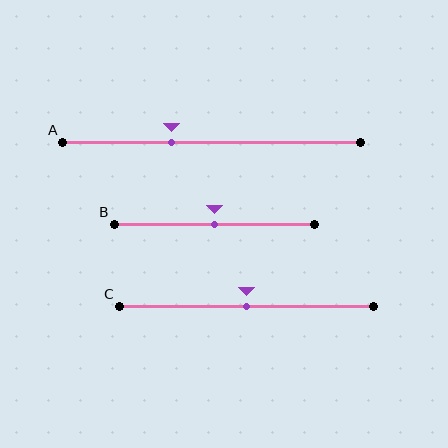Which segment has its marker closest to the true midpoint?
Segment B has its marker closest to the true midpoint.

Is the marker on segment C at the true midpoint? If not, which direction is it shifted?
Yes, the marker on segment C is at the true midpoint.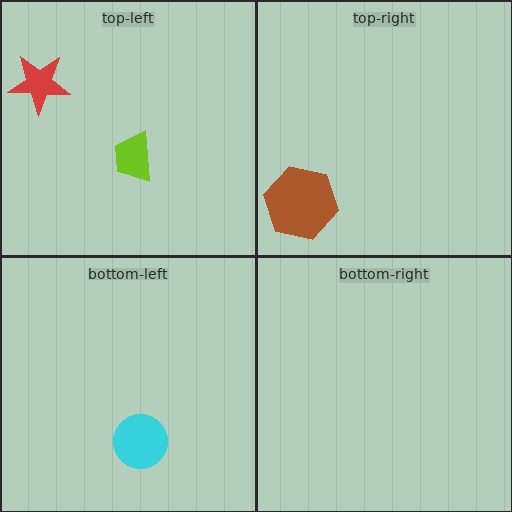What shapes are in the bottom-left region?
The cyan circle.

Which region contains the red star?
The top-left region.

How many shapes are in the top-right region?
1.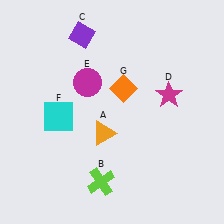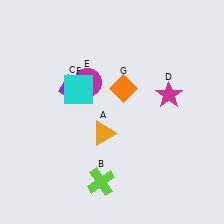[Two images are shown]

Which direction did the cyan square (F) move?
The cyan square (F) moved up.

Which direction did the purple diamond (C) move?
The purple diamond (C) moved down.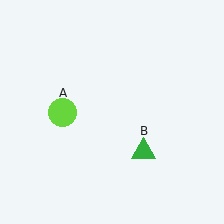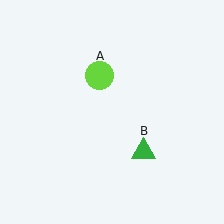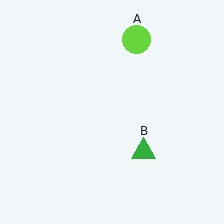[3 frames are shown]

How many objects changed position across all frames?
1 object changed position: lime circle (object A).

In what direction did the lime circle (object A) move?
The lime circle (object A) moved up and to the right.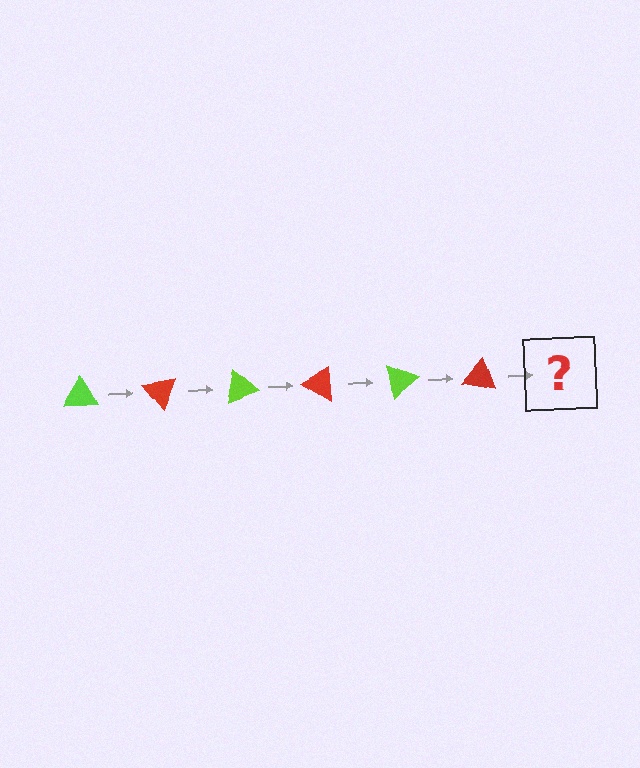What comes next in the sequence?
The next element should be a lime triangle, rotated 300 degrees from the start.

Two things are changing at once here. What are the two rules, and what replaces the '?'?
The two rules are that it rotates 50 degrees each step and the color cycles through lime and red. The '?' should be a lime triangle, rotated 300 degrees from the start.